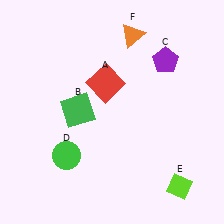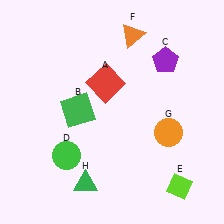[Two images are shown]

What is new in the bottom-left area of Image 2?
A green triangle (H) was added in the bottom-left area of Image 2.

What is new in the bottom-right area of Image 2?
An orange circle (G) was added in the bottom-right area of Image 2.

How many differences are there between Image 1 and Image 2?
There are 2 differences between the two images.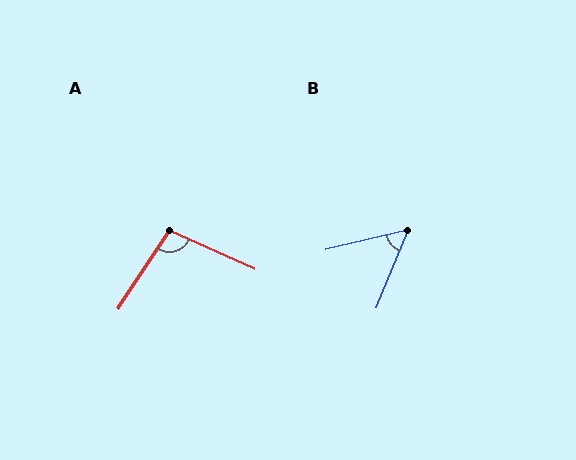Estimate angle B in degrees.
Approximately 54 degrees.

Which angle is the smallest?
B, at approximately 54 degrees.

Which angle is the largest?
A, at approximately 99 degrees.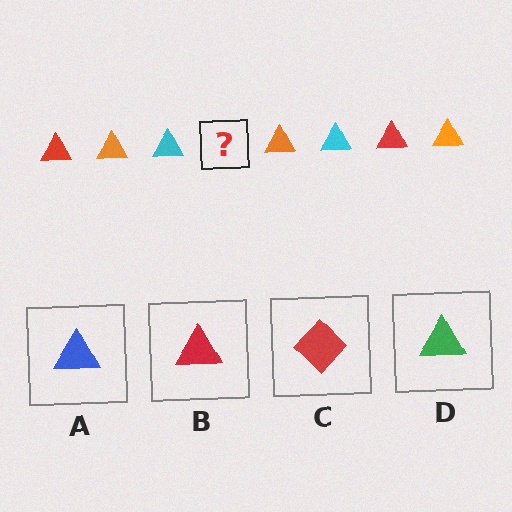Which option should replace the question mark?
Option B.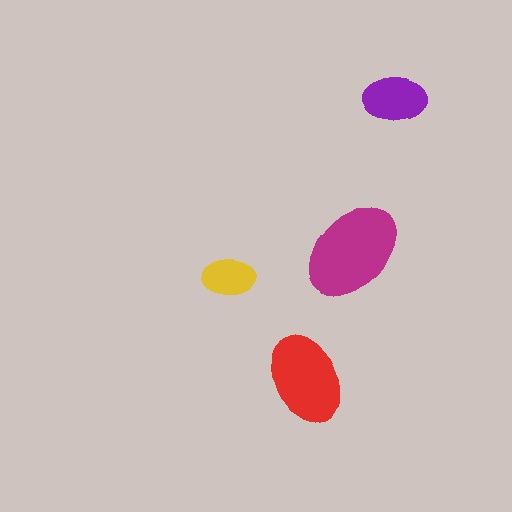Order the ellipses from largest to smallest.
the magenta one, the red one, the purple one, the yellow one.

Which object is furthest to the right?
The purple ellipse is rightmost.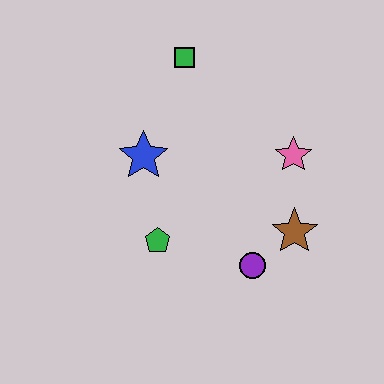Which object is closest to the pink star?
The brown star is closest to the pink star.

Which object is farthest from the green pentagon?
The green square is farthest from the green pentagon.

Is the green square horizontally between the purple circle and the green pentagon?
Yes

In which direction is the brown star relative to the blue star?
The brown star is to the right of the blue star.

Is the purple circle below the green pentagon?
Yes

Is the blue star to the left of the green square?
Yes